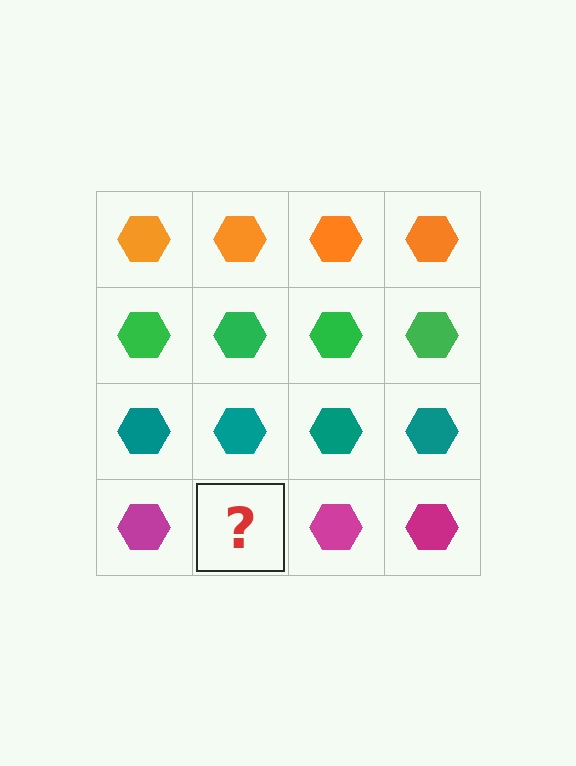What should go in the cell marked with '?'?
The missing cell should contain a magenta hexagon.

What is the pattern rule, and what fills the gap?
The rule is that each row has a consistent color. The gap should be filled with a magenta hexagon.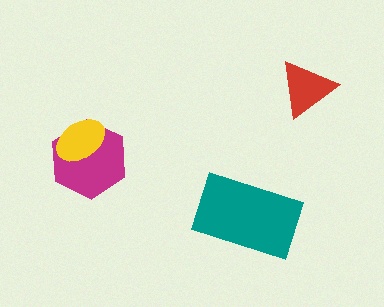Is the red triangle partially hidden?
No, no other shape covers it.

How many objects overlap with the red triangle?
0 objects overlap with the red triangle.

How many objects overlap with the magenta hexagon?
1 object overlaps with the magenta hexagon.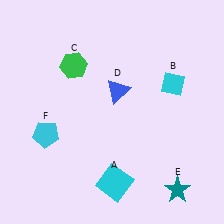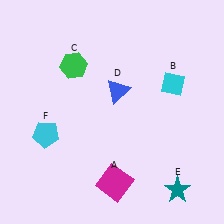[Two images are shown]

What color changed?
The square (A) changed from cyan in Image 1 to magenta in Image 2.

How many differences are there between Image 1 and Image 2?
There is 1 difference between the two images.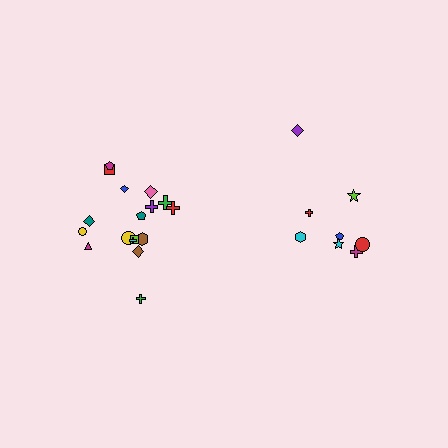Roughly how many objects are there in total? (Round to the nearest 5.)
Roughly 25 objects in total.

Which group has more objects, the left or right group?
The left group.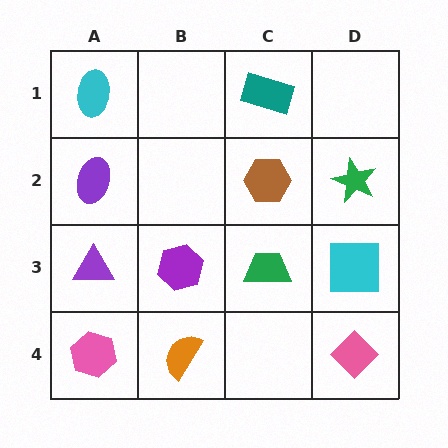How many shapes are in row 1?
2 shapes.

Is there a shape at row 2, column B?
No, that cell is empty.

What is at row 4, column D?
A pink diamond.